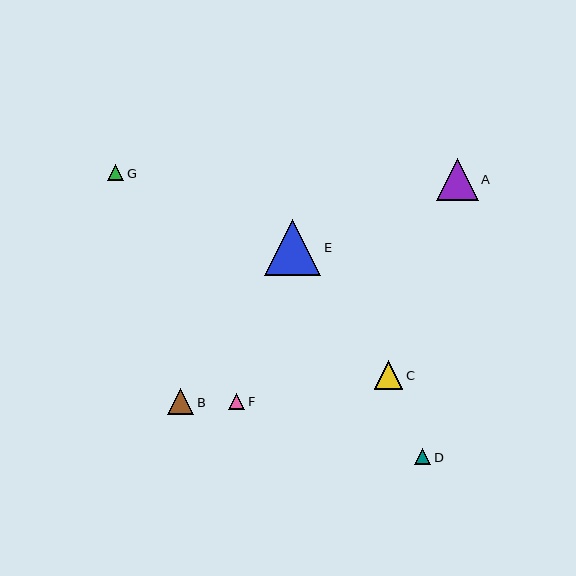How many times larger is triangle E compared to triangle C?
Triangle E is approximately 2.0 times the size of triangle C.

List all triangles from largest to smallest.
From largest to smallest: E, A, C, B, D, F, G.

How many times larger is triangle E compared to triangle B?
Triangle E is approximately 2.2 times the size of triangle B.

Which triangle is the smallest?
Triangle G is the smallest with a size of approximately 16 pixels.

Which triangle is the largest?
Triangle E is the largest with a size of approximately 56 pixels.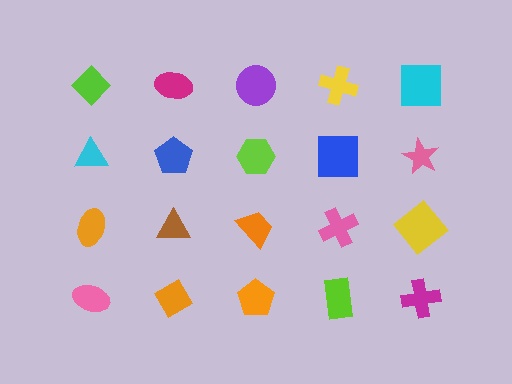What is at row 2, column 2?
A blue pentagon.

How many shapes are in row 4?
5 shapes.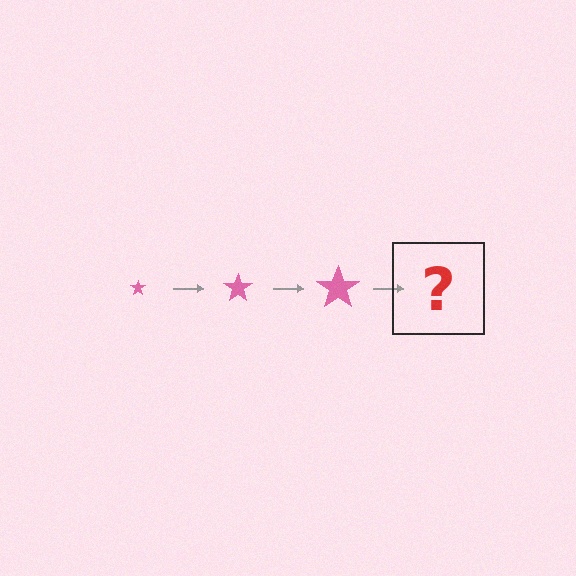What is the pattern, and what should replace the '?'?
The pattern is that the star gets progressively larger each step. The '?' should be a pink star, larger than the previous one.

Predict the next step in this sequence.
The next step is a pink star, larger than the previous one.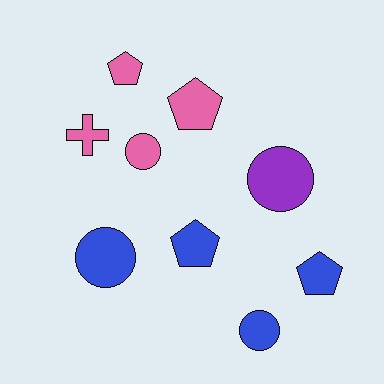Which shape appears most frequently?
Circle, with 4 objects.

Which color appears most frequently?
Pink, with 4 objects.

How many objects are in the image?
There are 9 objects.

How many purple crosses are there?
There are no purple crosses.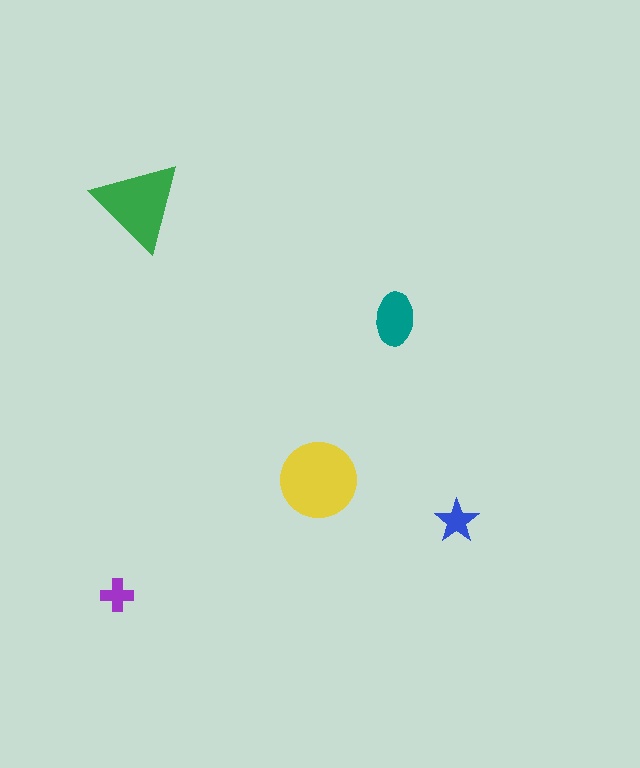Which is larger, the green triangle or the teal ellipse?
The green triangle.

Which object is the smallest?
The purple cross.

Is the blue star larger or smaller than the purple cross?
Larger.